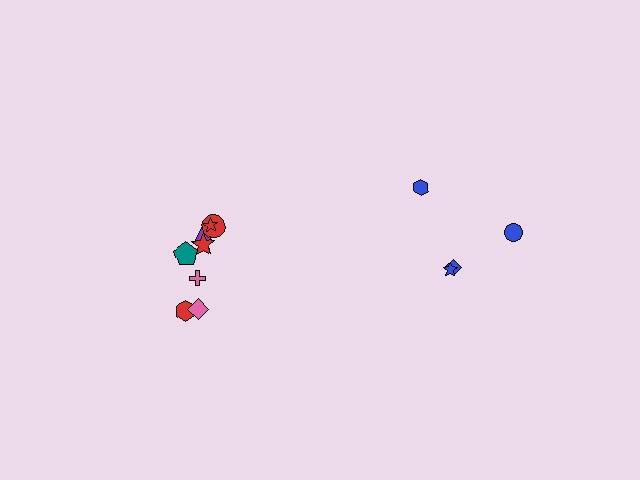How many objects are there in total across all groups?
There are 12 objects.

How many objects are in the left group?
There are 8 objects.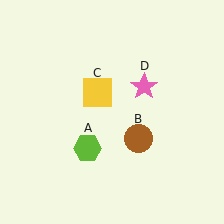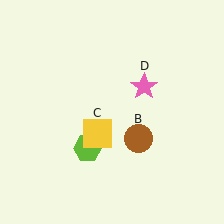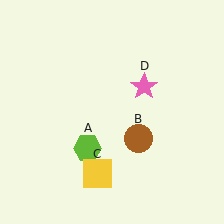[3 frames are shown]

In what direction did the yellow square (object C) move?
The yellow square (object C) moved down.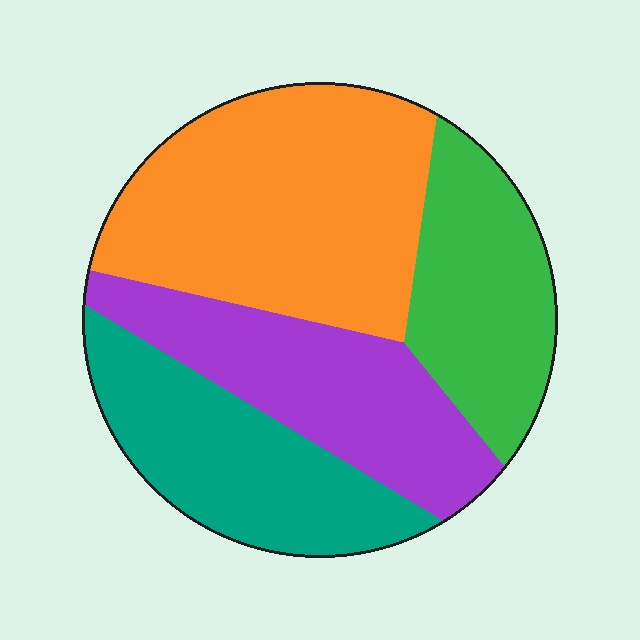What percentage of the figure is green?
Green covers around 20% of the figure.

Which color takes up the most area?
Orange, at roughly 35%.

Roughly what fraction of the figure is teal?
Teal covers 22% of the figure.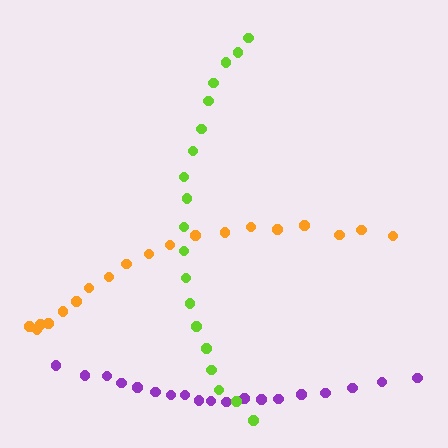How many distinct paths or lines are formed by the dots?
There are 3 distinct paths.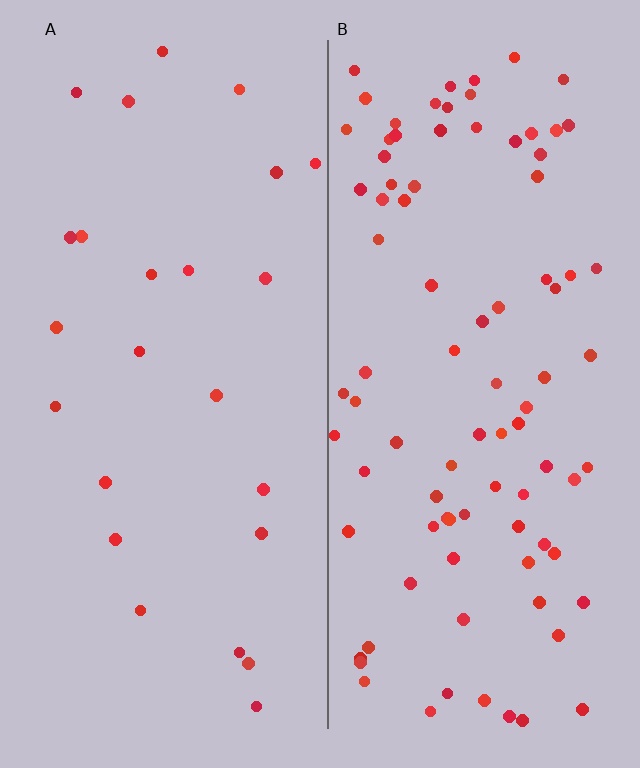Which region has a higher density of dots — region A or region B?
B (the right).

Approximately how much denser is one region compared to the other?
Approximately 3.7× — region B over region A.